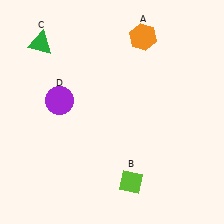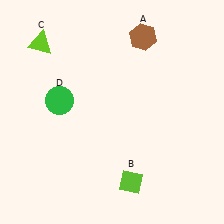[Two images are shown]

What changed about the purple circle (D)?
In Image 1, D is purple. In Image 2, it changed to green.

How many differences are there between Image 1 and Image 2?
There are 3 differences between the two images.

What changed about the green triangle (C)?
In Image 1, C is green. In Image 2, it changed to lime.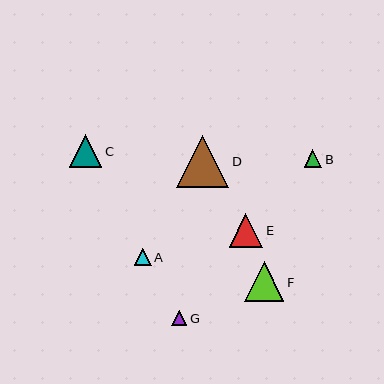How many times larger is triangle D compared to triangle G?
Triangle D is approximately 3.5 times the size of triangle G.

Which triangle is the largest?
Triangle D is the largest with a size of approximately 52 pixels.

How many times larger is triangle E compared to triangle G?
Triangle E is approximately 2.2 times the size of triangle G.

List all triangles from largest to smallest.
From largest to smallest: D, F, E, C, B, A, G.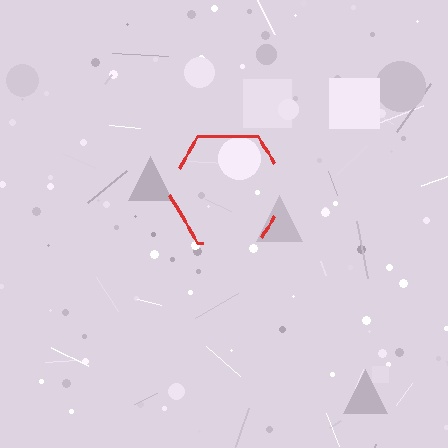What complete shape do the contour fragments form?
The contour fragments form a hexagon.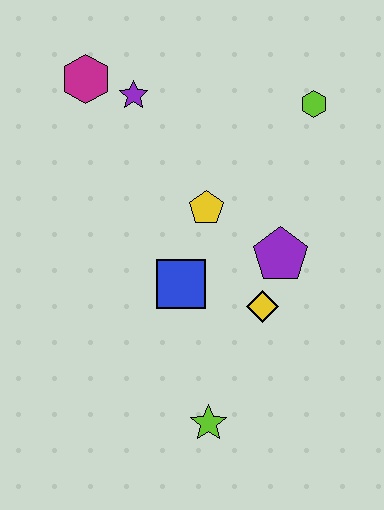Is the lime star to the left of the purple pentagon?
Yes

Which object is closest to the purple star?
The magenta hexagon is closest to the purple star.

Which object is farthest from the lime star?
The magenta hexagon is farthest from the lime star.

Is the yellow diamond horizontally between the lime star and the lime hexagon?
Yes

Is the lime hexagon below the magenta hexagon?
Yes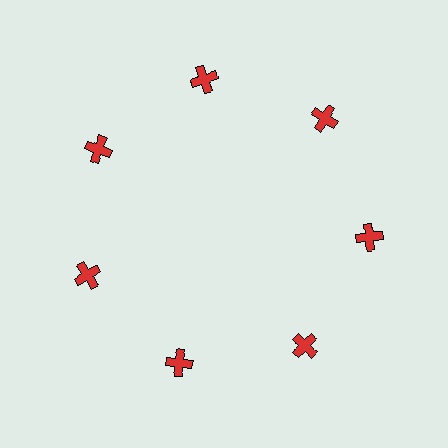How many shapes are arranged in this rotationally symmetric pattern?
There are 7 shapes, arranged in 7 groups of 1.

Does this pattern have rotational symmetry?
Yes, this pattern has 7-fold rotational symmetry. It looks the same after rotating 51 degrees around the center.